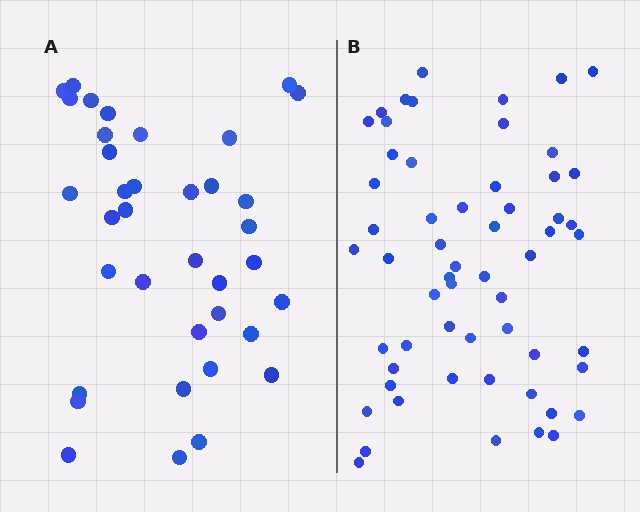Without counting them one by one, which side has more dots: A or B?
Region B (the right region) has more dots.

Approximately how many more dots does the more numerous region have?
Region B has approximately 20 more dots than region A.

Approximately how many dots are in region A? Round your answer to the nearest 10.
About 40 dots. (The exact count is 37, which rounds to 40.)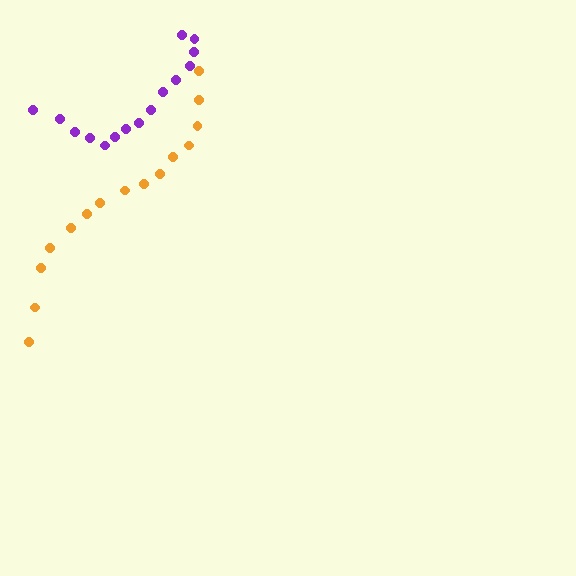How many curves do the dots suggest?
There are 2 distinct paths.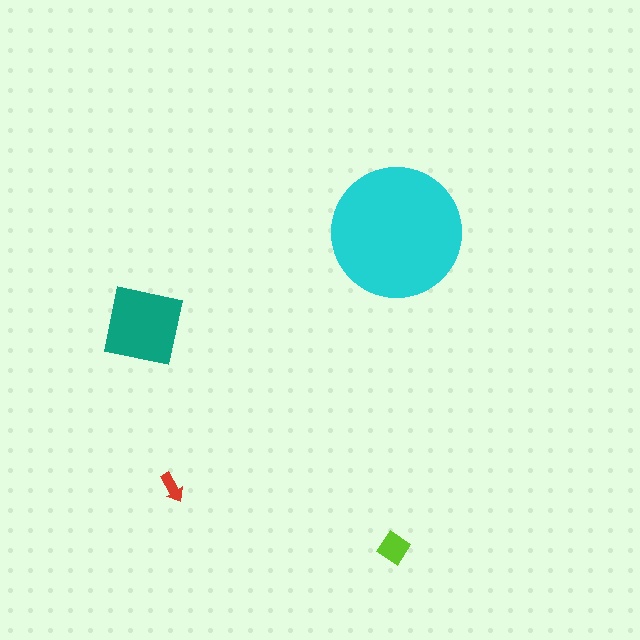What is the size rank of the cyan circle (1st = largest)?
1st.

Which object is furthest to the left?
The teal square is leftmost.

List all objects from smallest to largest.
The red arrow, the lime diamond, the teal square, the cyan circle.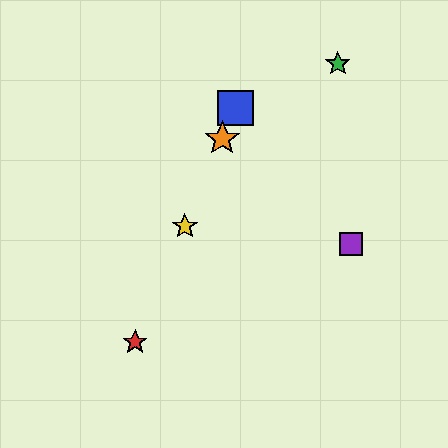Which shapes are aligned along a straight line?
The red star, the blue square, the yellow star, the orange star are aligned along a straight line.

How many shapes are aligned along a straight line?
4 shapes (the red star, the blue square, the yellow star, the orange star) are aligned along a straight line.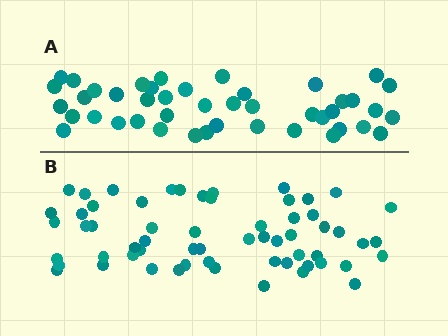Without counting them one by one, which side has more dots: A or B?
Region B (the bottom region) has more dots.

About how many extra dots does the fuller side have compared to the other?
Region B has approximately 15 more dots than region A.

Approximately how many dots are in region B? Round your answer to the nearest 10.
About 60 dots.